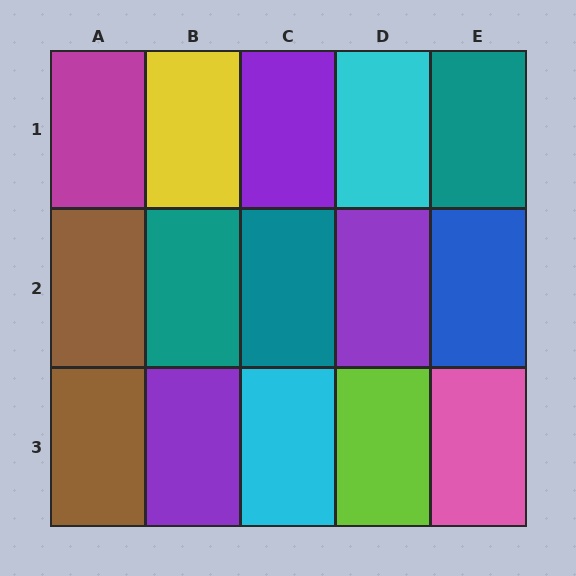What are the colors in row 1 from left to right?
Magenta, yellow, purple, cyan, teal.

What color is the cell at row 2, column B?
Teal.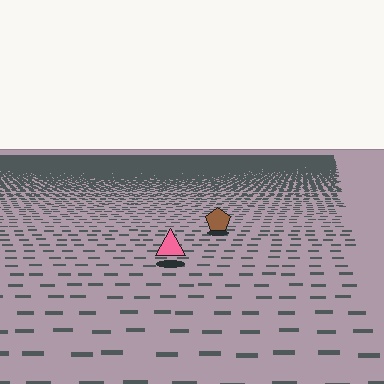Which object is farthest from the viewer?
The brown pentagon is farthest from the viewer. It appears smaller and the ground texture around it is denser.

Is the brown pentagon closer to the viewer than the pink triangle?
No. The pink triangle is closer — you can tell from the texture gradient: the ground texture is coarser near it.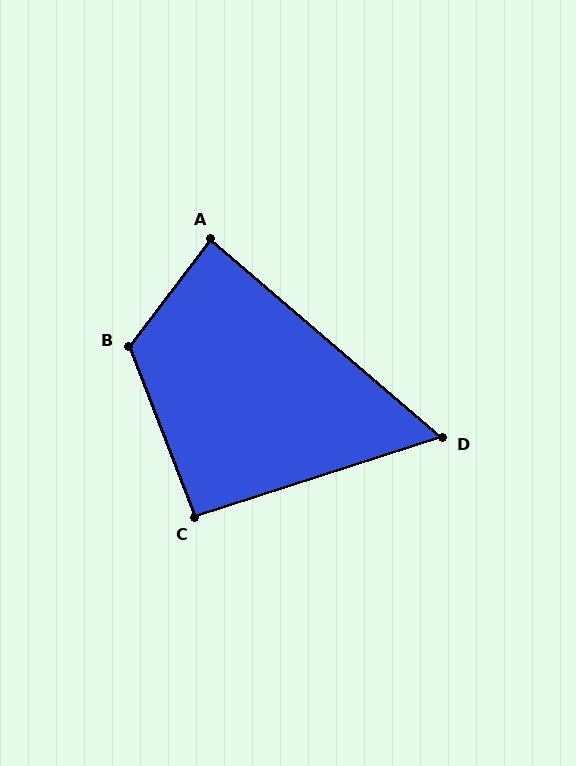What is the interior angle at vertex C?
Approximately 93 degrees (approximately right).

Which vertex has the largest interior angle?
B, at approximately 122 degrees.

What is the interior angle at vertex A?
Approximately 87 degrees (approximately right).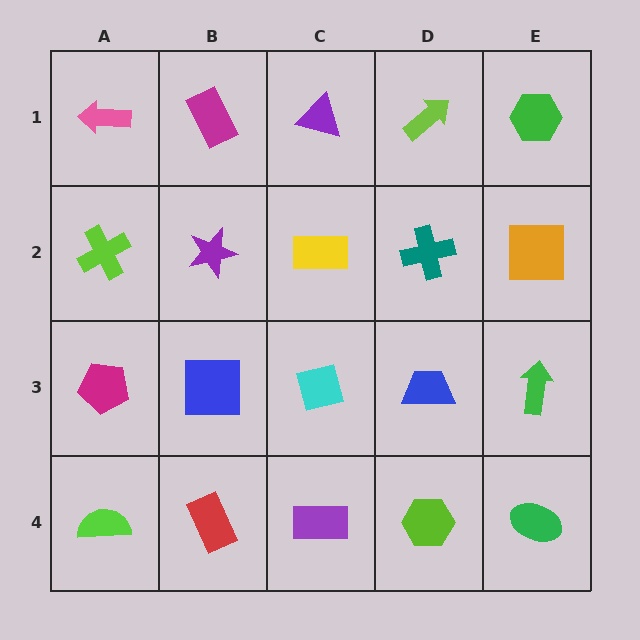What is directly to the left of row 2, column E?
A teal cross.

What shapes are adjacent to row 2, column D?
A lime arrow (row 1, column D), a blue trapezoid (row 3, column D), a yellow rectangle (row 2, column C), an orange square (row 2, column E).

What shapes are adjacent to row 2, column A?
A pink arrow (row 1, column A), a magenta pentagon (row 3, column A), a purple star (row 2, column B).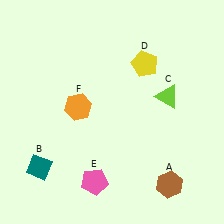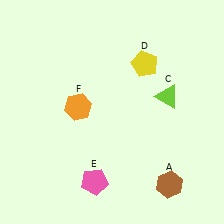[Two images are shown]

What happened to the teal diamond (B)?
The teal diamond (B) was removed in Image 2. It was in the bottom-left area of Image 1.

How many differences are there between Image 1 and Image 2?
There is 1 difference between the two images.